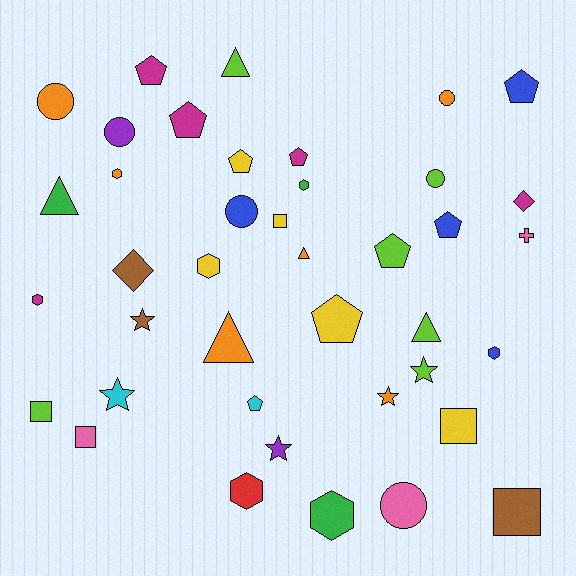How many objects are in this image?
There are 40 objects.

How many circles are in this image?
There are 6 circles.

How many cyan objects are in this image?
There are 2 cyan objects.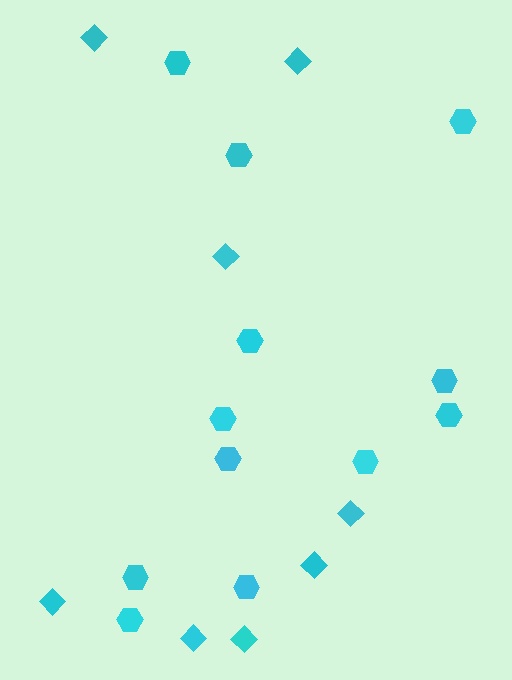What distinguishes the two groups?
There are 2 groups: one group of hexagons (12) and one group of diamonds (8).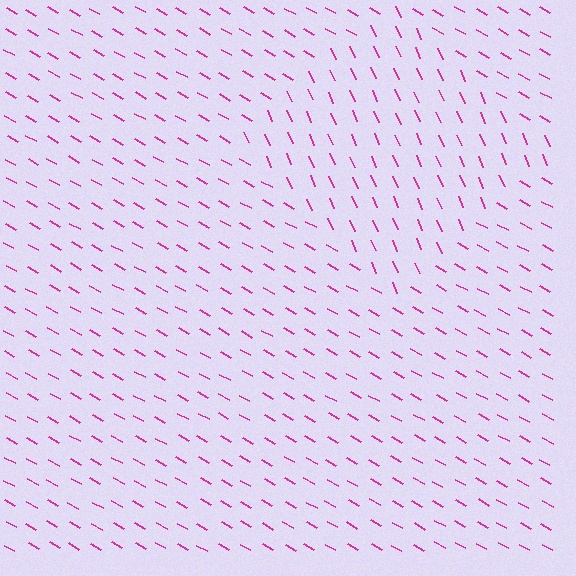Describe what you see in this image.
The image is filled with small magenta line segments. A diamond region in the image has lines oriented differently from the surrounding lines, creating a visible texture boundary.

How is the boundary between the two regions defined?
The boundary is defined purely by a change in line orientation (approximately 38 degrees difference). All lines are the same color and thickness.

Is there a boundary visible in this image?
Yes, there is a texture boundary formed by a change in line orientation.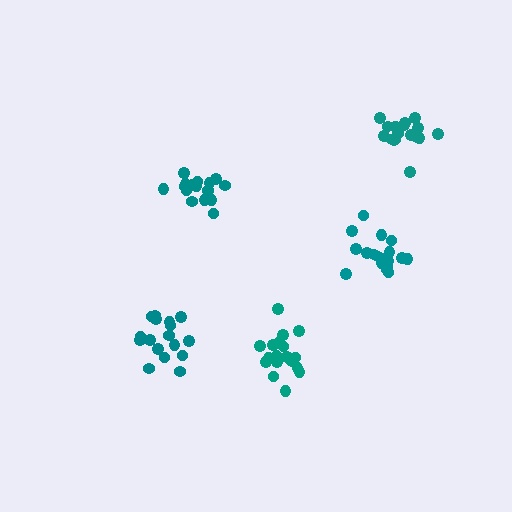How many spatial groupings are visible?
There are 5 spatial groupings.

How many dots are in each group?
Group 1: 17 dots, Group 2: 18 dots, Group 3: 17 dots, Group 4: 16 dots, Group 5: 18 dots (86 total).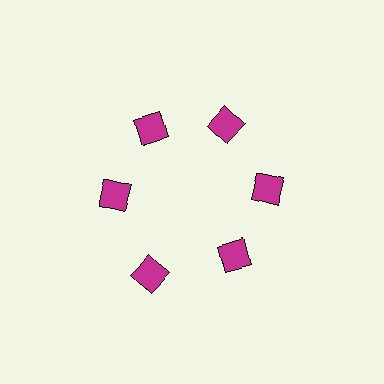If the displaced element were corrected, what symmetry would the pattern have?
It would have 6-fold rotational symmetry — the pattern would map onto itself every 60 degrees.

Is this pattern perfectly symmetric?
No. The 6 magenta squares are arranged in a ring, but one element near the 7 o'clock position is pushed outward from the center, breaking the 6-fold rotational symmetry.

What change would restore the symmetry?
The symmetry would be restored by moving it inward, back onto the ring so that all 6 squares sit at equal angles and equal distance from the center.